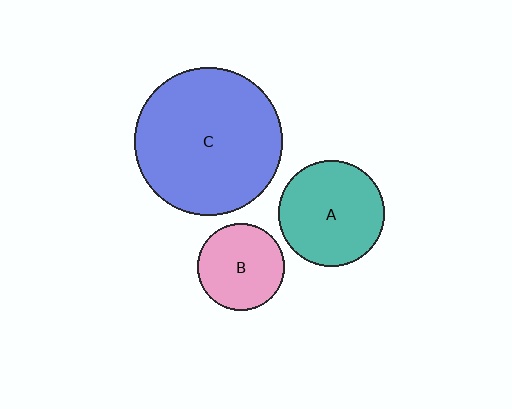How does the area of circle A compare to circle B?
Approximately 1.5 times.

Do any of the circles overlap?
No, none of the circles overlap.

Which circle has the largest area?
Circle C (blue).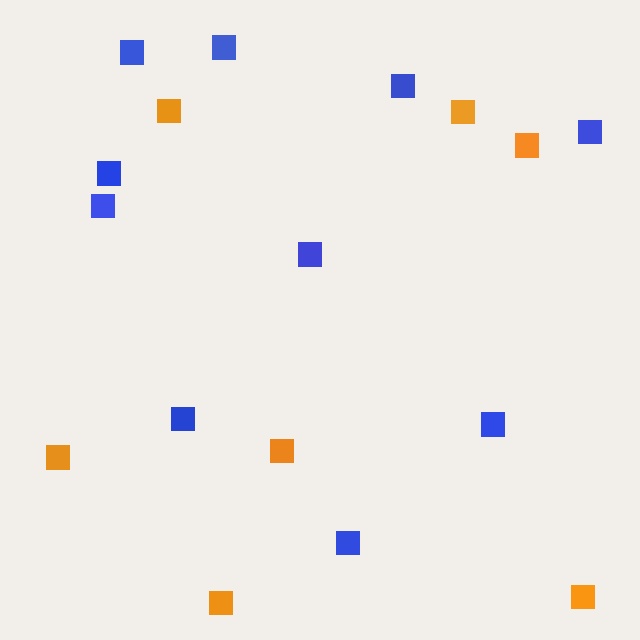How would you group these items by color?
There are 2 groups: one group of blue squares (10) and one group of orange squares (7).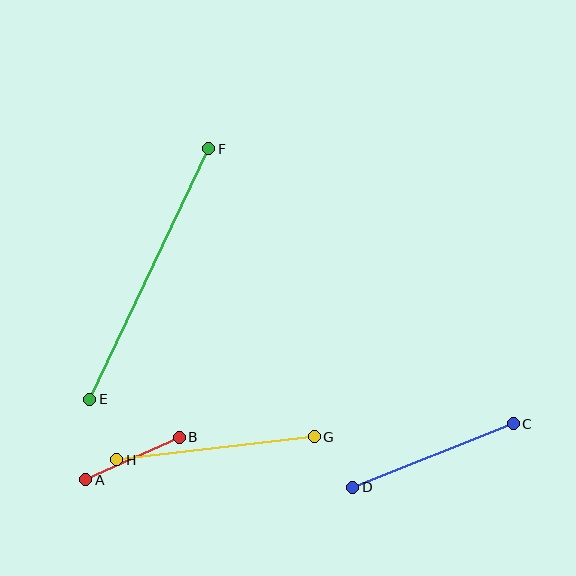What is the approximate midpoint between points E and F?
The midpoint is at approximately (149, 274) pixels.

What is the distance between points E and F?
The distance is approximately 277 pixels.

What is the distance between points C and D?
The distance is approximately 172 pixels.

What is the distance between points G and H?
The distance is approximately 199 pixels.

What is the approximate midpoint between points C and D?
The midpoint is at approximately (433, 455) pixels.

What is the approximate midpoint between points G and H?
The midpoint is at approximately (215, 448) pixels.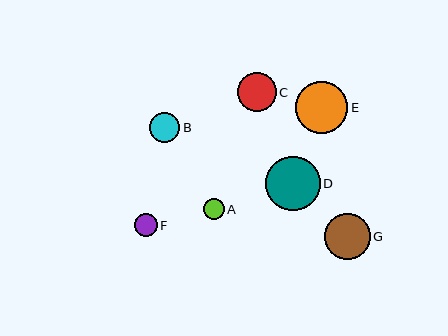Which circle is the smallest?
Circle A is the smallest with a size of approximately 21 pixels.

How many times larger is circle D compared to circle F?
Circle D is approximately 2.4 times the size of circle F.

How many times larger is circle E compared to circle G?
Circle E is approximately 1.1 times the size of circle G.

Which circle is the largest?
Circle D is the largest with a size of approximately 55 pixels.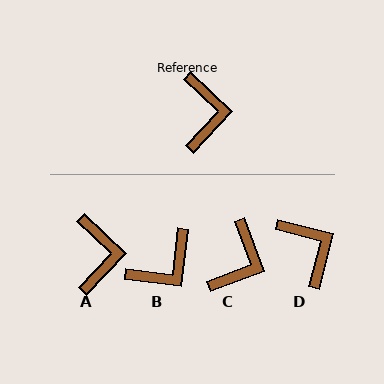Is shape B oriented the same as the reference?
No, it is off by about 54 degrees.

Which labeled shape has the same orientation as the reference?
A.